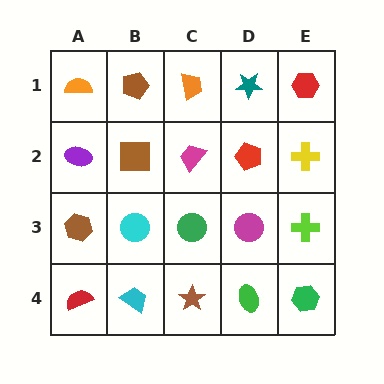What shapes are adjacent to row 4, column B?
A cyan circle (row 3, column B), a red semicircle (row 4, column A), a brown star (row 4, column C).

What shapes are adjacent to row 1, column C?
A magenta trapezoid (row 2, column C), a brown pentagon (row 1, column B), a teal star (row 1, column D).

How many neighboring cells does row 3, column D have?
4.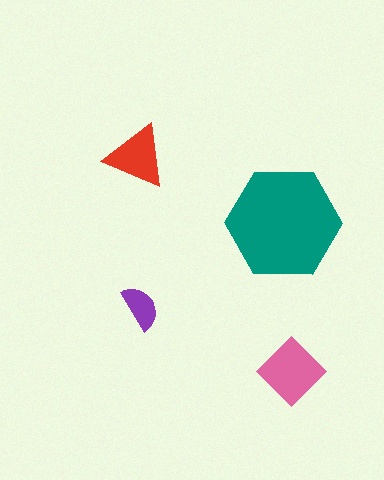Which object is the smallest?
The purple semicircle.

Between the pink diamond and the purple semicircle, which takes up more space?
The pink diamond.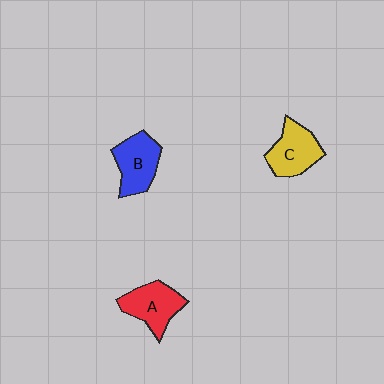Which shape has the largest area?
Shape A (red).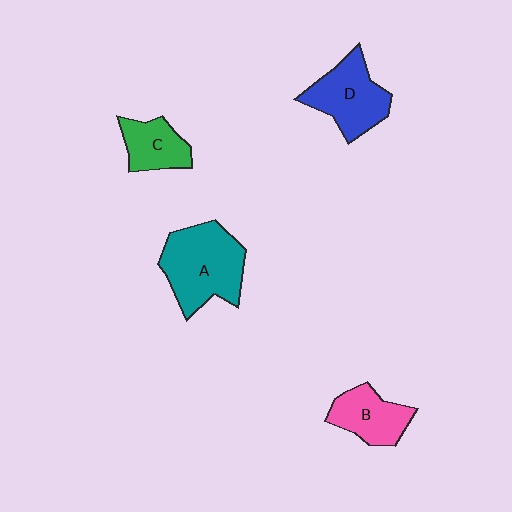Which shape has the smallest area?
Shape C (green).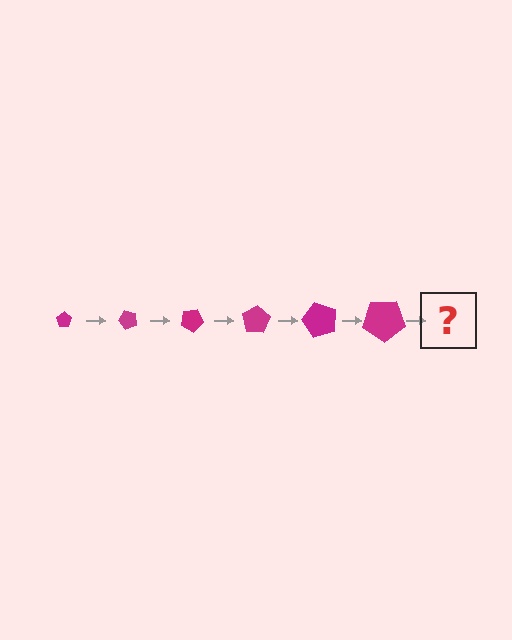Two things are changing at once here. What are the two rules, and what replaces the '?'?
The two rules are that the pentagon grows larger each step and it rotates 50 degrees each step. The '?' should be a pentagon, larger than the previous one and rotated 300 degrees from the start.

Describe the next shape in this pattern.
It should be a pentagon, larger than the previous one and rotated 300 degrees from the start.